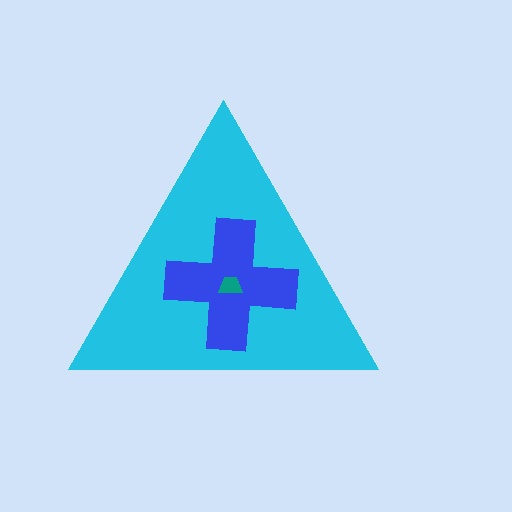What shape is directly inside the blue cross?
The teal trapezoid.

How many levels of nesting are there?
3.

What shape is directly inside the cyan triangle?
The blue cross.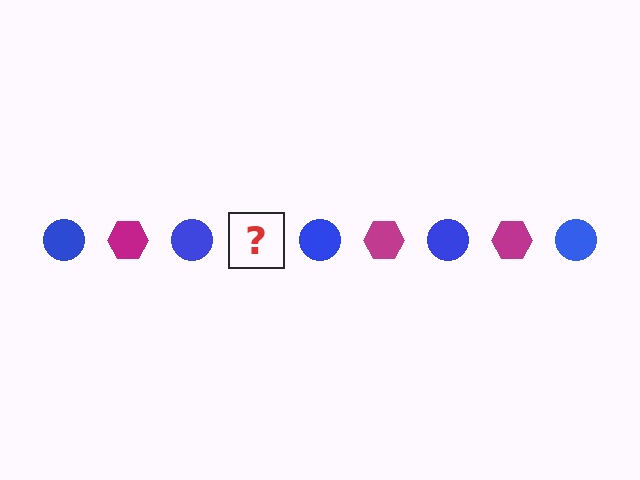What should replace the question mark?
The question mark should be replaced with a magenta hexagon.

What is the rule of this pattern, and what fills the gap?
The rule is that the pattern alternates between blue circle and magenta hexagon. The gap should be filled with a magenta hexagon.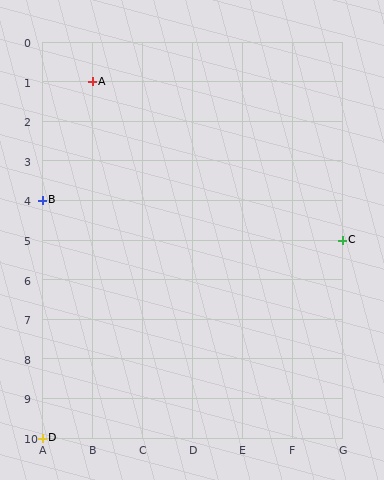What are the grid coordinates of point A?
Point A is at grid coordinates (B, 1).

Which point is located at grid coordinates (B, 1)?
Point A is at (B, 1).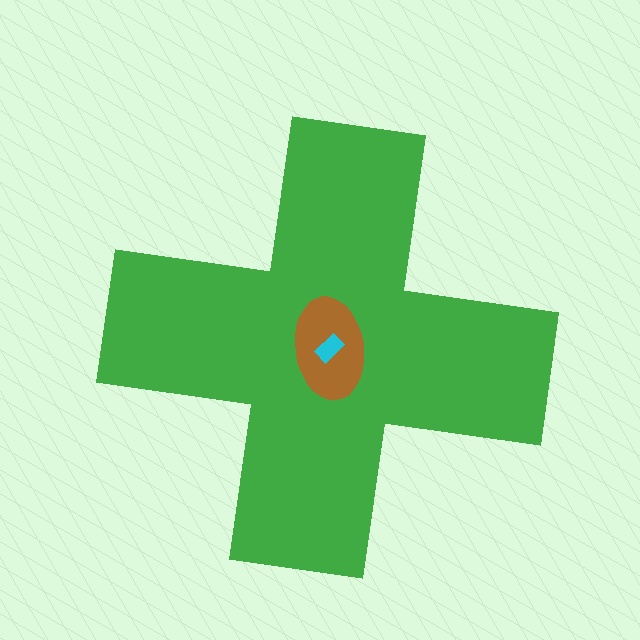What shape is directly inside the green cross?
The brown ellipse.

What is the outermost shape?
The green cross.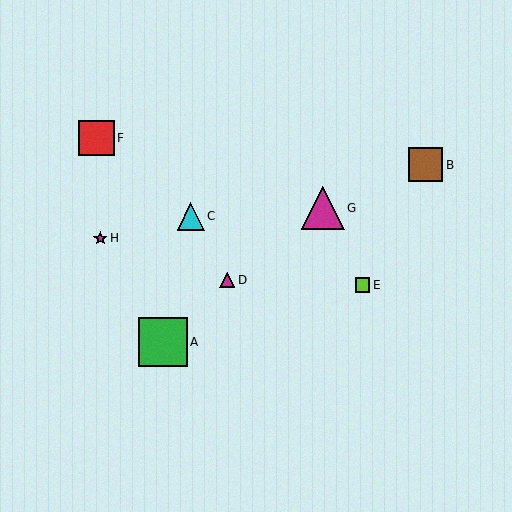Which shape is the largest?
The green square (labeled A) is the largest.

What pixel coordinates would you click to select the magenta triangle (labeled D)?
Click at (227, 280) to select the magenta triangle D.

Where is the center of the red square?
The center of the red square is at (96, 138).